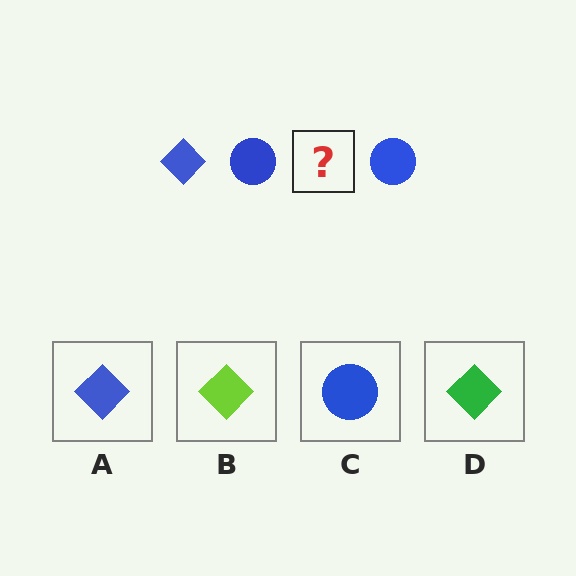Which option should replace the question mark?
Option A.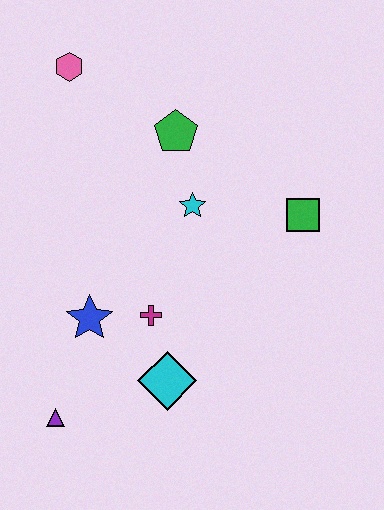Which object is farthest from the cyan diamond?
The pink hexagon is farthest from the cyan diamond.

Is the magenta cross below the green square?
Yes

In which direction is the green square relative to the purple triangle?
The green square is to the right of the purple triangle.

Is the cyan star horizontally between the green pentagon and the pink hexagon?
No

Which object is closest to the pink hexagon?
The green pentagon is closest to the pink hexagon.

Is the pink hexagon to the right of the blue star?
No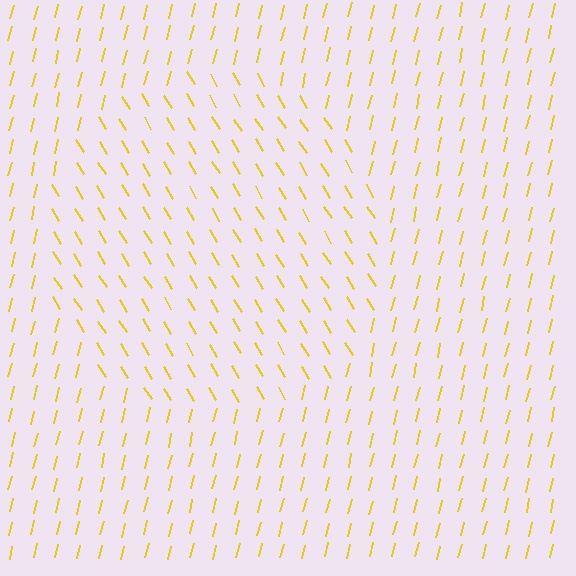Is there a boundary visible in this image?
Yes, there is a texture boundary formed by a change in line orientation.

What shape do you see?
I see a circle.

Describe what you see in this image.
The image is filled with small yellow line segments. A circle region in the image has lines oriented differently from the surrounding lines, creating a visible texture boundary.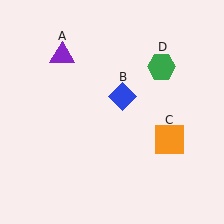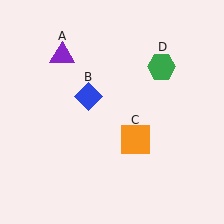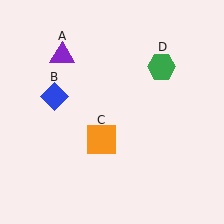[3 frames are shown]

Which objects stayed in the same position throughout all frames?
Purple triangle (object A) and green hexagon (object D) remained stationary.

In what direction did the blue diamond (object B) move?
The blue diamond (object B) moved left.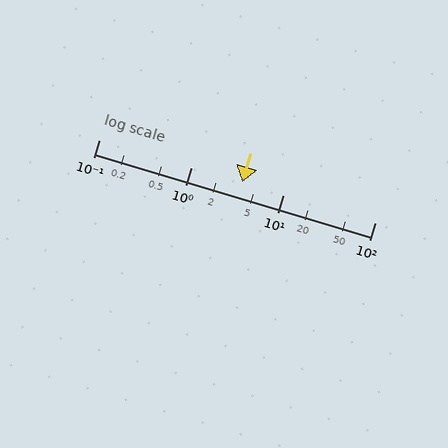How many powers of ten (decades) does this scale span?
The scale spans 3 decades, from 0.1 to 100.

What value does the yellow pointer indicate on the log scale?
The pointer indicates approximately 3.6.